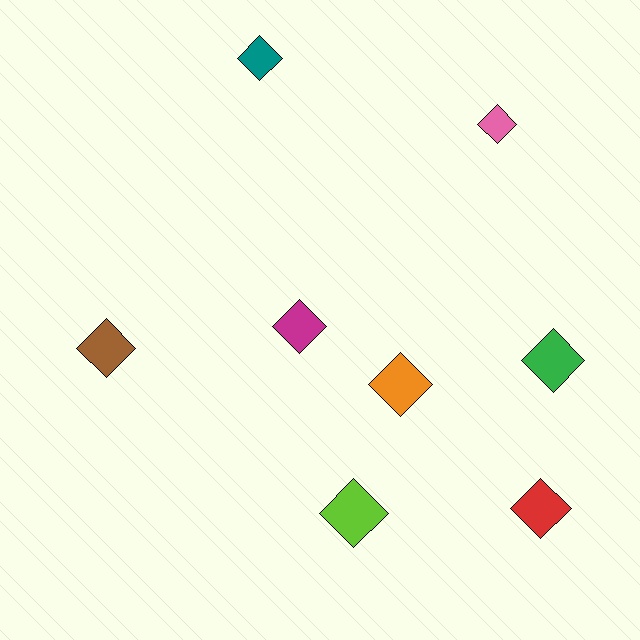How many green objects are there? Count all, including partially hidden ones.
There is 1 green object.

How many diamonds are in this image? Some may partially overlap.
There are 8 diamonds.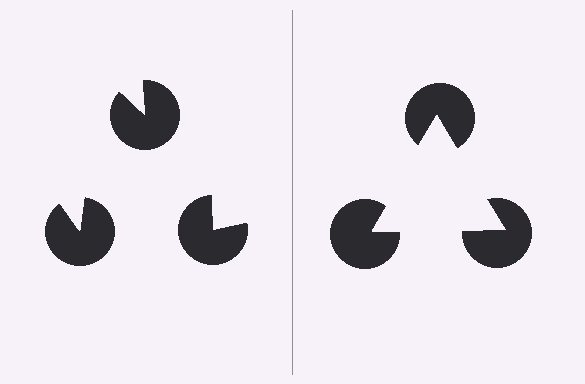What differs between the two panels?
The pac-man discs are positioned identically on both sides; only the wedge orientations differ. On the right they align to a triangle; on the left they are misaligned.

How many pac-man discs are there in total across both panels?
6 — 3 on each side.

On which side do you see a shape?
An illusory triangle appears on the right side. On the left side the wedge cuts are rotated, so no coherent shape forms.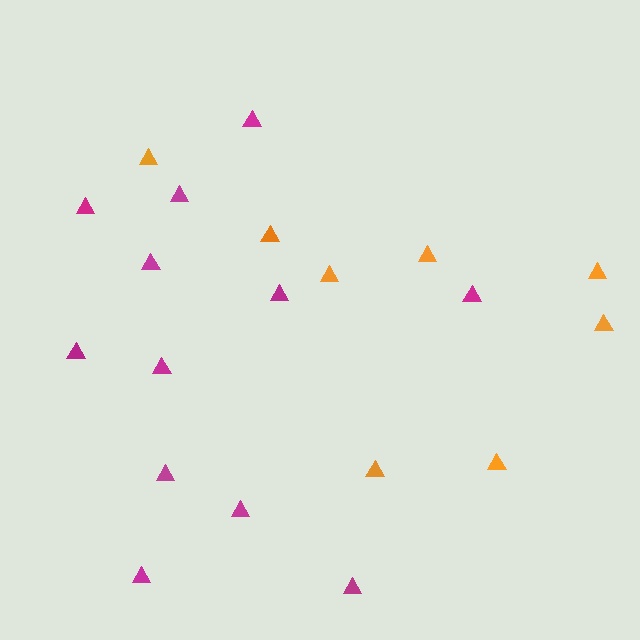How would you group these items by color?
There are 2 groups: one group of orange triangles (8) and one group of magenta triangles (12).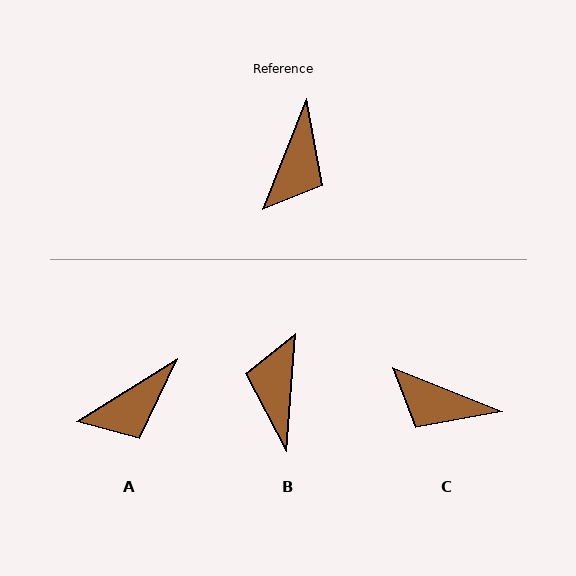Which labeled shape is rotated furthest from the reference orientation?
B, about 163 degrees away.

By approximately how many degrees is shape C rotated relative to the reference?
Approximately 90 degrees clockwise.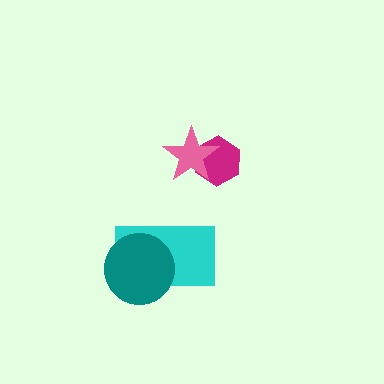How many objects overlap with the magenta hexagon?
1 object overlaps with the magenta hexagon.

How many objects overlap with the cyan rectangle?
1 object overlaps with the cyan rectangle.